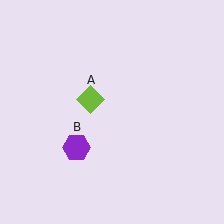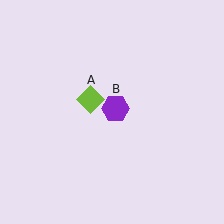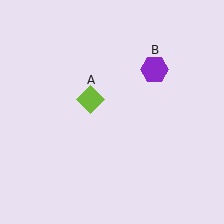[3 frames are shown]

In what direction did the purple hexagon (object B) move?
The purple hexagon (object B) moved up and to the right.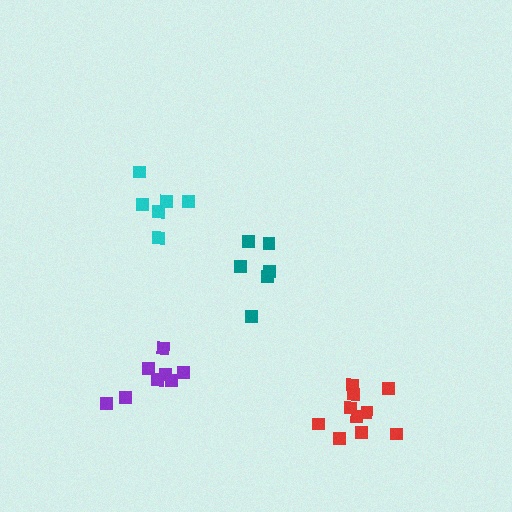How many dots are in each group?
Group 1: 8 dots, Group 2: 10 dots, Group 3: 6 dots, Group 4: 6 dots (30 total).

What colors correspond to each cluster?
The clusters are colored: purple, red, cyan, teal.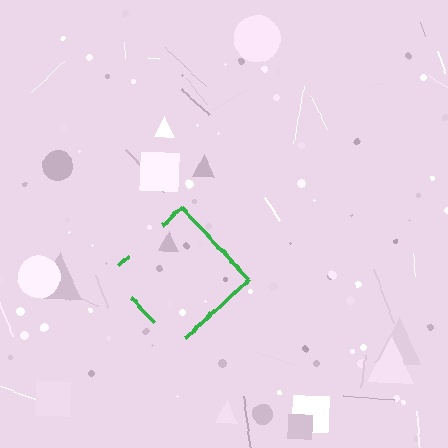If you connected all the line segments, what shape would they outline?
They would outline a diamond.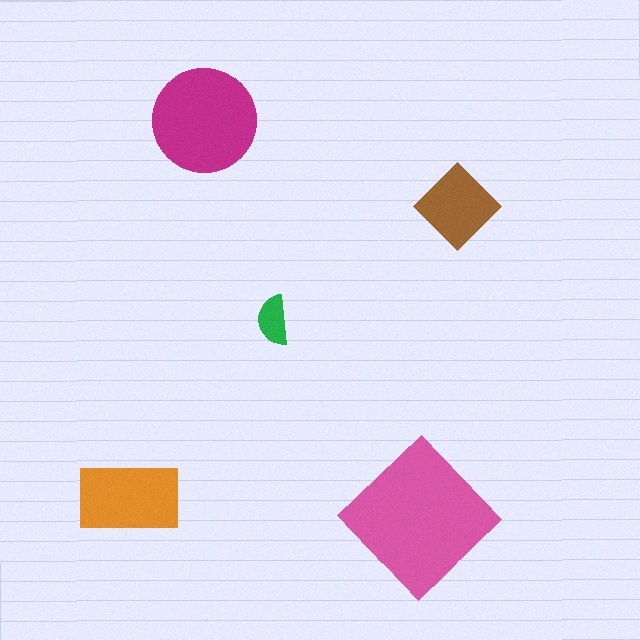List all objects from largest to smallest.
The pink diamond, the magenta circle, the orange rectangle, the brown diamond, the green semicircle.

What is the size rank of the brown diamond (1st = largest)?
4th.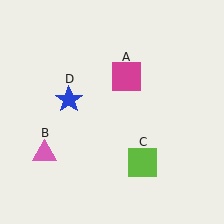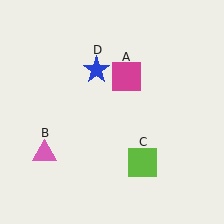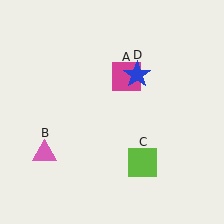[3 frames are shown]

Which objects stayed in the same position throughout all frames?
Magenta square (object A) and pink triangle (object B) and lime square (object C) remained stationary.